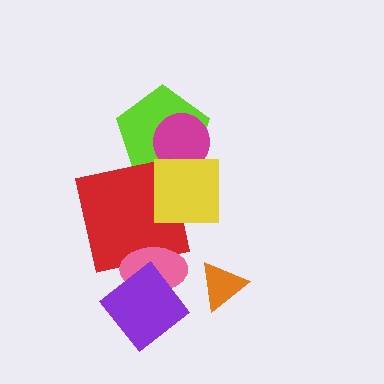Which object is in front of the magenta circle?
The yellow square is in front of the magenta circle.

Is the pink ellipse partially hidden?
Yes, it is partially covered by another shape.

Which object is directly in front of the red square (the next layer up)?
The yellow square is directly in front of the red square.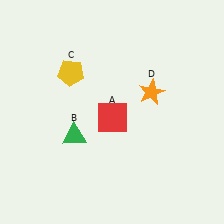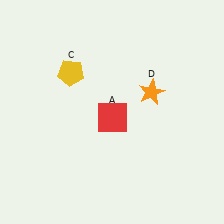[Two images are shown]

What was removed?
The green triangle (B) was removed in Image 2.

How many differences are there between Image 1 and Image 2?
There is 1 difference between the two images.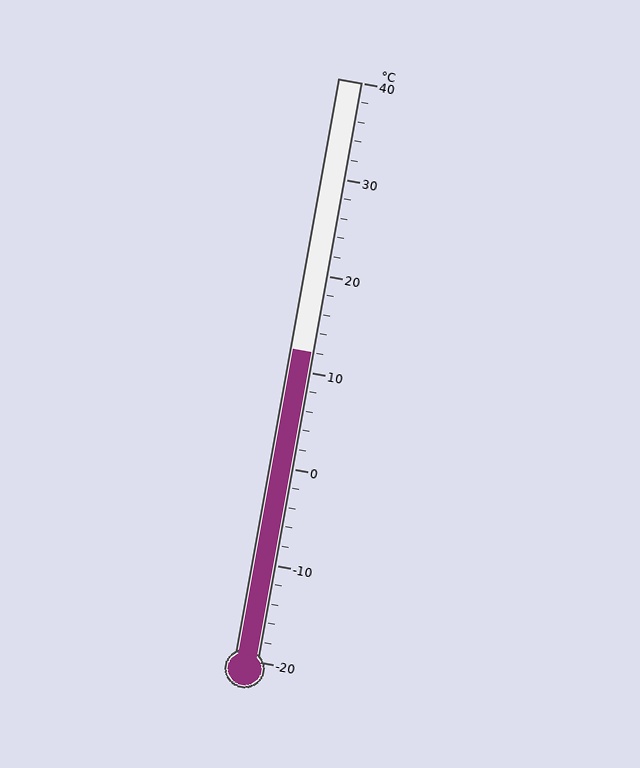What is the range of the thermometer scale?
The thermometer scale ranges from -20°C to 40°C.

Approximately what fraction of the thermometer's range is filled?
The thermometer is filled to approximately 55% of its range.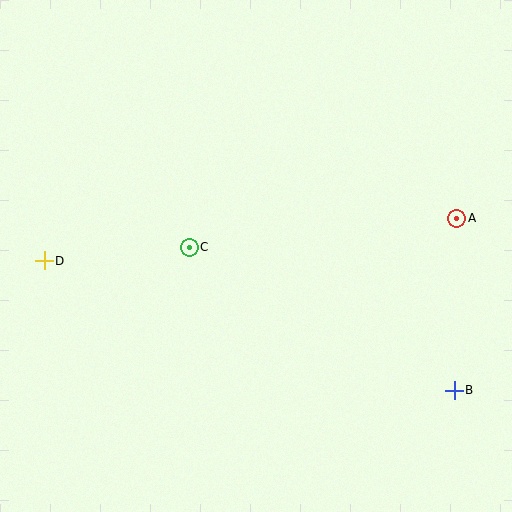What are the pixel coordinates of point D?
Point D is at (44, 261).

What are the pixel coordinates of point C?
Point C is at (189, 247).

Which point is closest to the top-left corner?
Point D is closest to the top-left corner.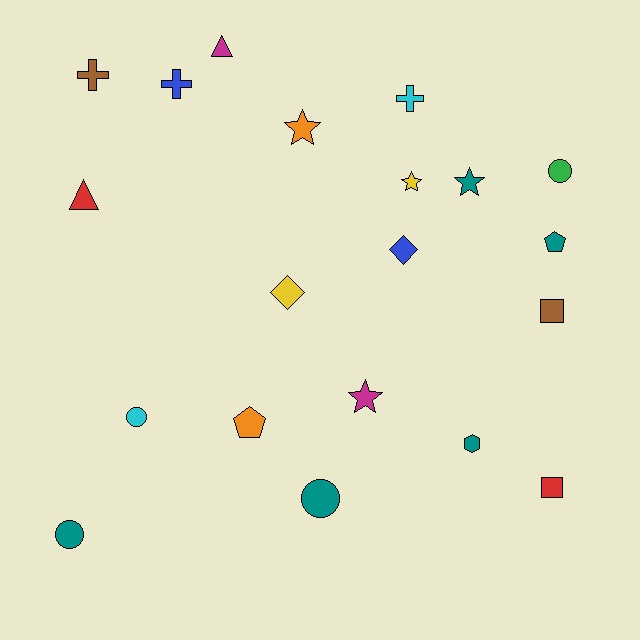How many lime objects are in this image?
There are no lime objects.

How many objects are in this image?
There are 20 objects.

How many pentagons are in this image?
There are 2 pentagons.